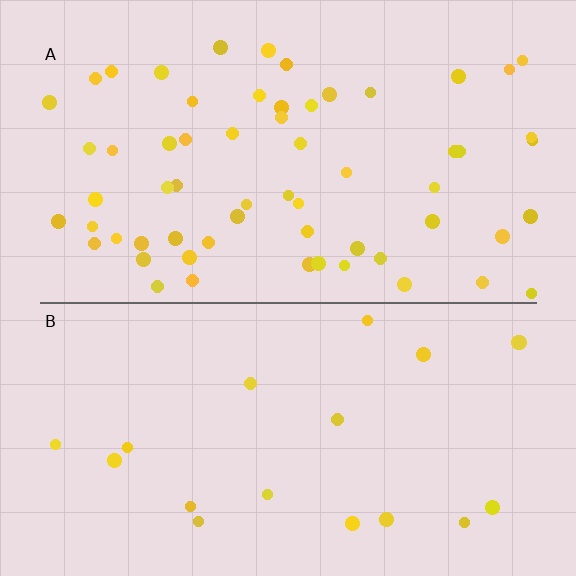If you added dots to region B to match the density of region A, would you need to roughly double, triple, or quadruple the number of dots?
Approximately triple.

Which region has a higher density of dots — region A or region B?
A (the top).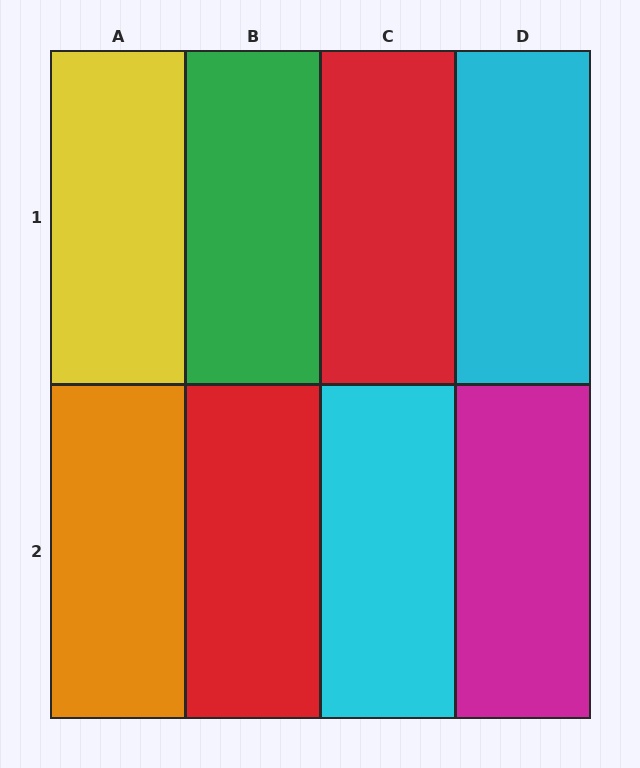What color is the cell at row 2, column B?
Red.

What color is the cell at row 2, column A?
Orange.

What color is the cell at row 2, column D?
Magenta.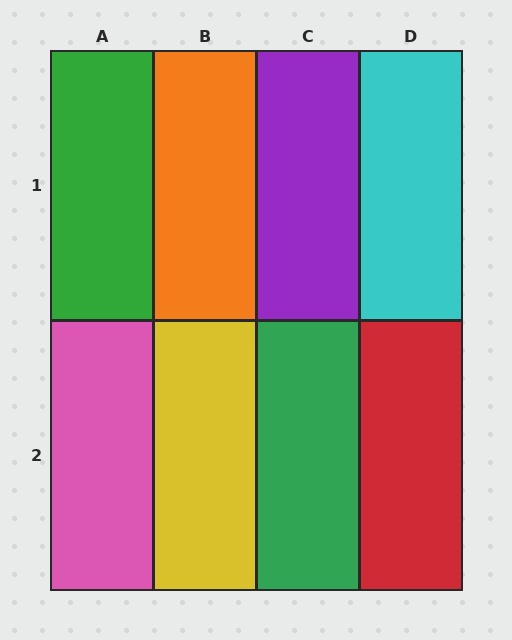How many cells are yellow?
1 cell is yellow.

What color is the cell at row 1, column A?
Green.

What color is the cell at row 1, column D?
Cyan.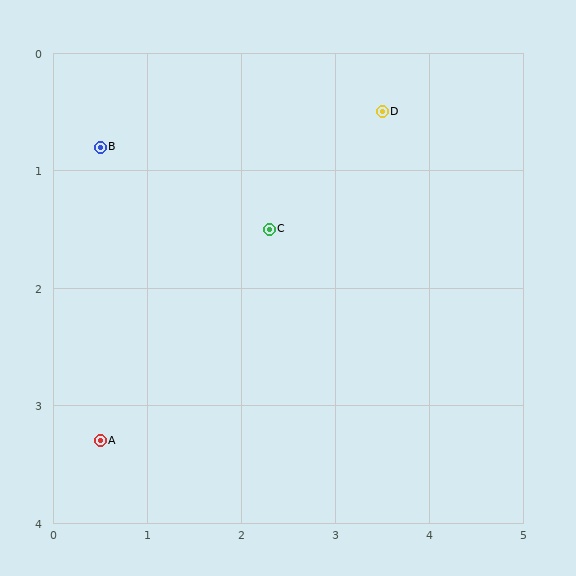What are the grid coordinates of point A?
Point A is at approximately (0.5, 3.3).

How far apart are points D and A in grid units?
Points D and A are about 4.1 grid units apart.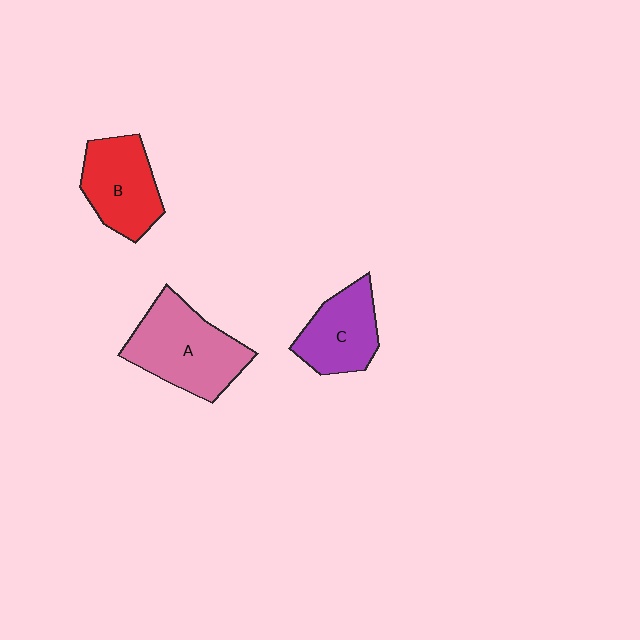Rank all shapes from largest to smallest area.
From largest to smallest: A (pink), B (red), C (purple).